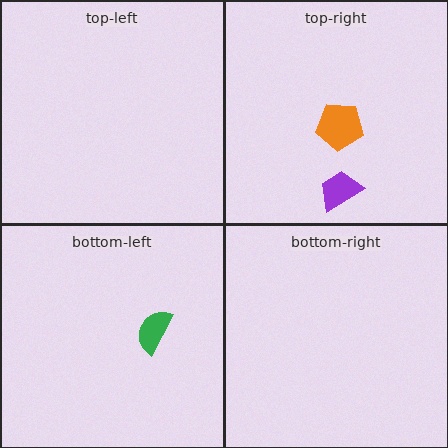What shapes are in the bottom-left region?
The green semicircle.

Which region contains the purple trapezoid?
The top-right region.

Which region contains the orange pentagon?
The top-right region.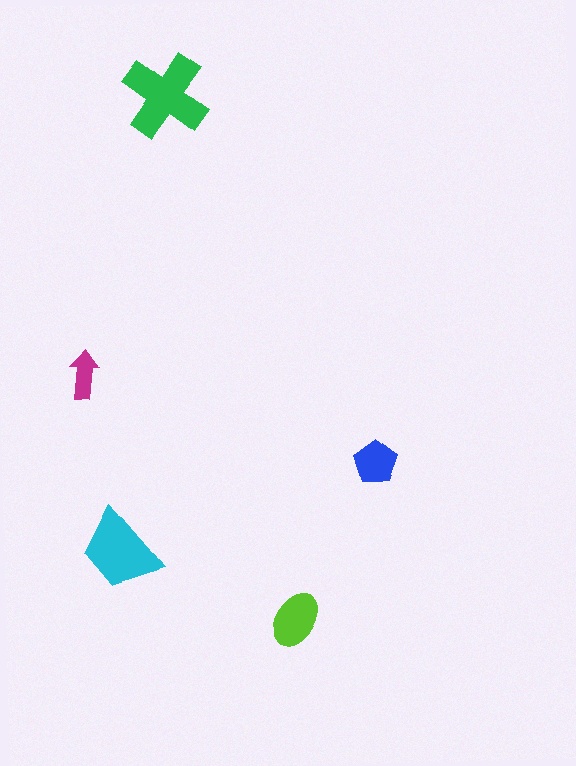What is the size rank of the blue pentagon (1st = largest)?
4th.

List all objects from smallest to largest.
The magenta arrow, the blue pentagon, the lime ellipse, the cyan trapezoid, the green cross.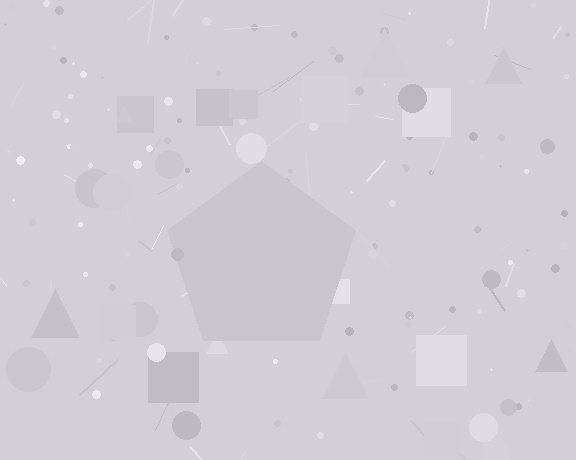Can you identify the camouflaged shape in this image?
The camouflaged shape is a pentagon.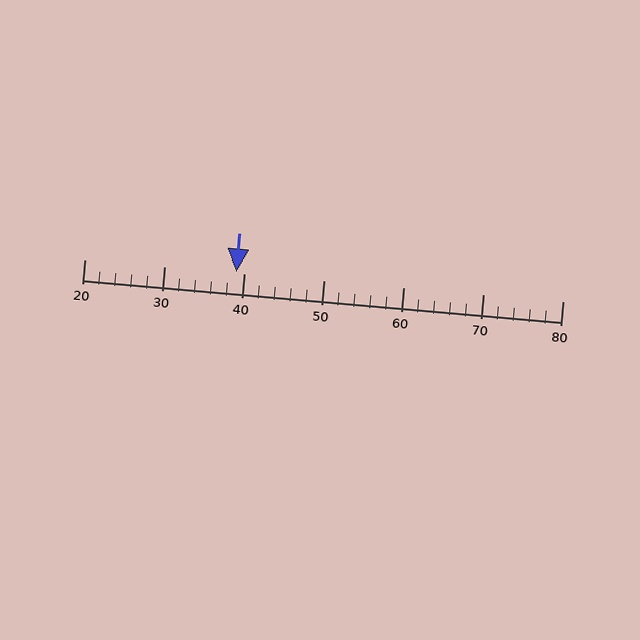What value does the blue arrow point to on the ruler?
The blue arrow points to approximately 39.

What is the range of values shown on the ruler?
The ruler shows values from 20 to 80.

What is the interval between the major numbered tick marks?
The major tick marks are spaced 10 units apart.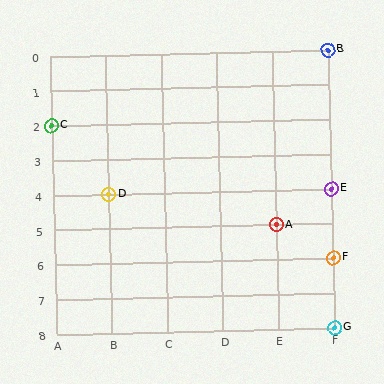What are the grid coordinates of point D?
Point D is at grid coordinates (B, 4).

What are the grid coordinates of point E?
Point E is at grid coordinates (F, 4).